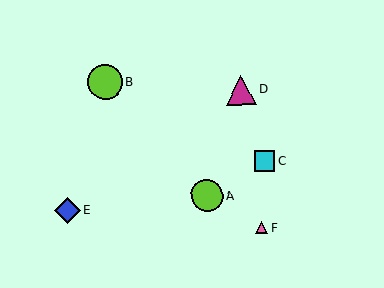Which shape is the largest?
The lime circle (labeled B) is the largest.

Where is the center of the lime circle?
The center of the lime circle is at (105, 82).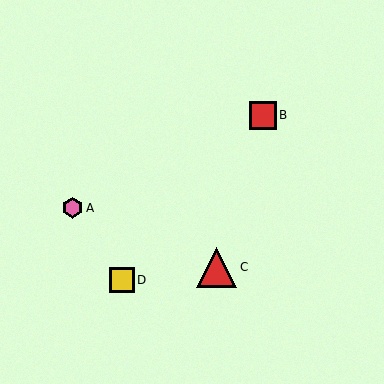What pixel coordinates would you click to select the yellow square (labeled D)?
Click at (122, 280) to select the yellow square D.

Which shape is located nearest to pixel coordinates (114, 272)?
The yellow square (labeled D) at (122, 280) is nearest to that location.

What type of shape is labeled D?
Shape D is a yellow square.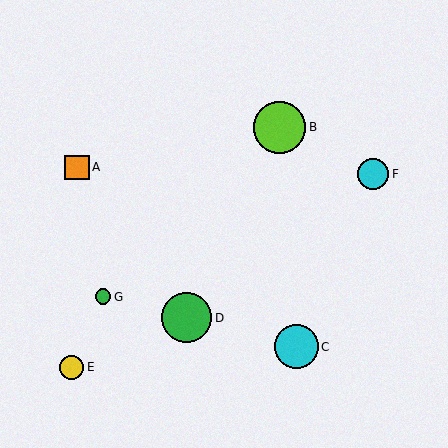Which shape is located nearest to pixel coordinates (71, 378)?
The yellow circle (labeled E) at (72, 367) is nearest to that location.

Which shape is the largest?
The lime circle (labeled B) is the largest.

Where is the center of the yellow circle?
The center of the yellow circle is at (72, 367).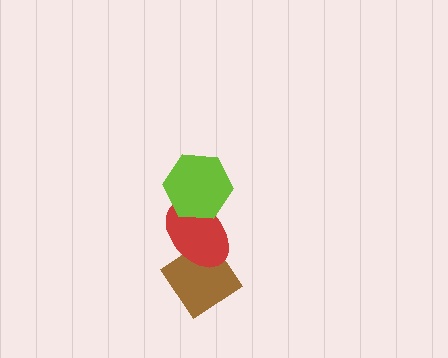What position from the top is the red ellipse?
The red ellipse is 2nd from the top.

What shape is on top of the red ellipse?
The lime hexagon is on top of the red ellipse.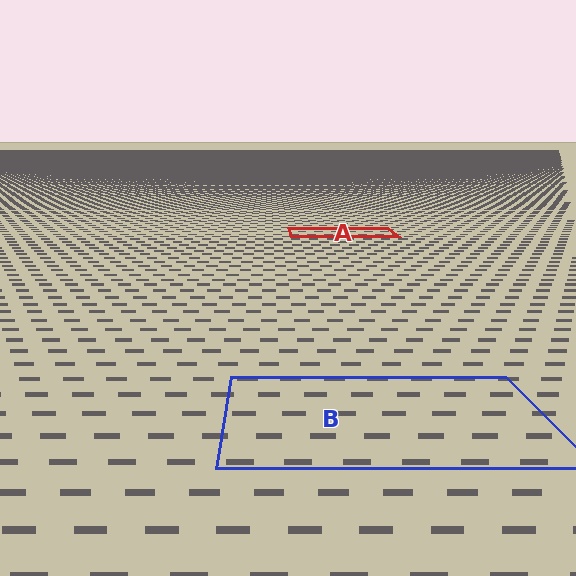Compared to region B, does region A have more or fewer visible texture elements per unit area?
Region A has more texture elements per unit area — they are packed more densely because it is farther away.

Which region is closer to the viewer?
Region B is closer. The texture elements there are larger and more spread out.